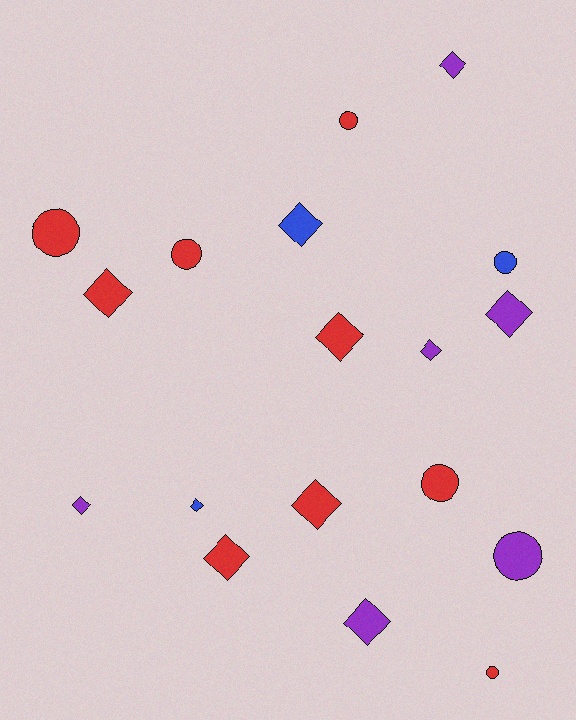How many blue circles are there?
There is 1 blue circle.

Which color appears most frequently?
Red, with 9 objects.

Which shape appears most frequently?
Diamond, with 11 objects.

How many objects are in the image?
There are 18 objects.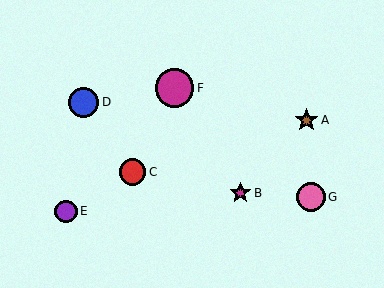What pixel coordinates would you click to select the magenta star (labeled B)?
Click at (240, 193) to select the magenta star B.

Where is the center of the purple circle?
The center of the purple circle is at (66, 211).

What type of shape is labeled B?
Shape B is a magenta star.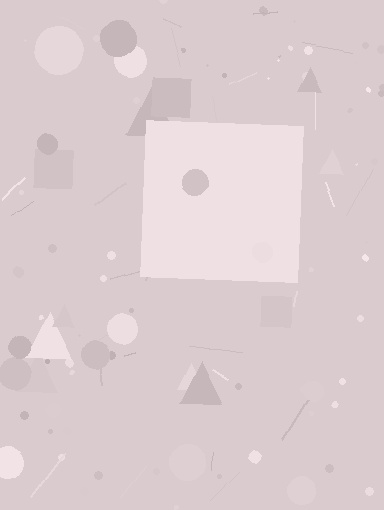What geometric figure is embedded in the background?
A square is embedded in the background.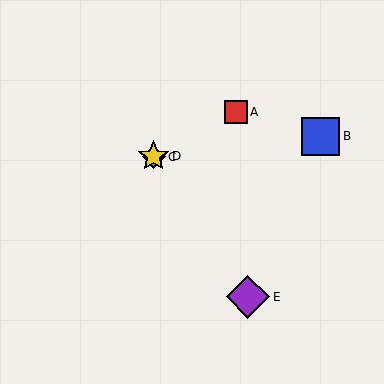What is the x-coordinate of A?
Object A is at x≈236.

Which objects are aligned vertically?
Objects C, D are aligned vertically.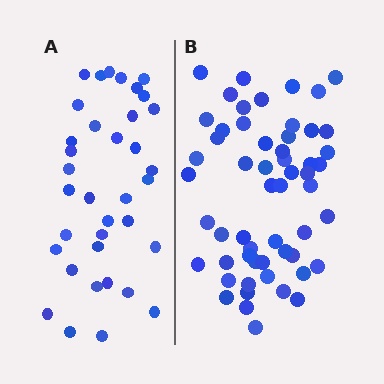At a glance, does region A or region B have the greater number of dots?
Region B (the right region) has more dots.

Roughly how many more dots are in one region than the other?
Region B has approximately 20 more dots than region A.